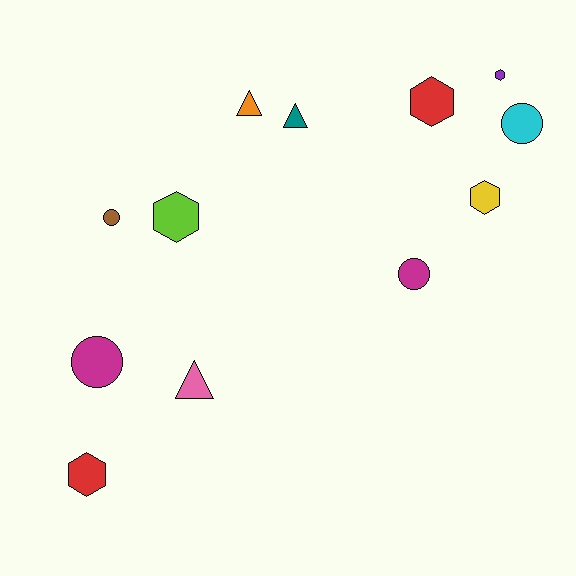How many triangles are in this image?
There are 3 triangles.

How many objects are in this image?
There are 12 objects.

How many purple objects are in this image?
There is 1 purple object.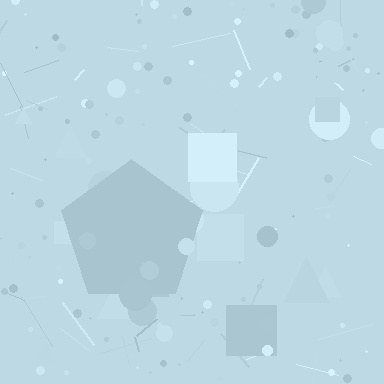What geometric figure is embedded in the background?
A pentagon is embedded in the background.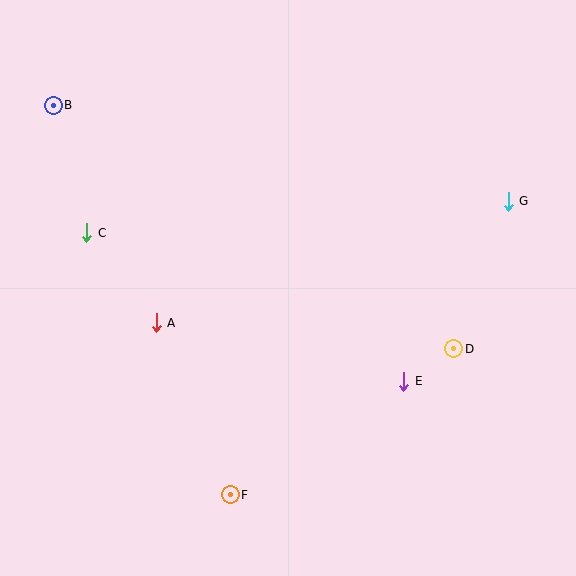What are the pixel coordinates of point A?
Point A is at (156, 323).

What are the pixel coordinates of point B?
Point B is at (53, 105).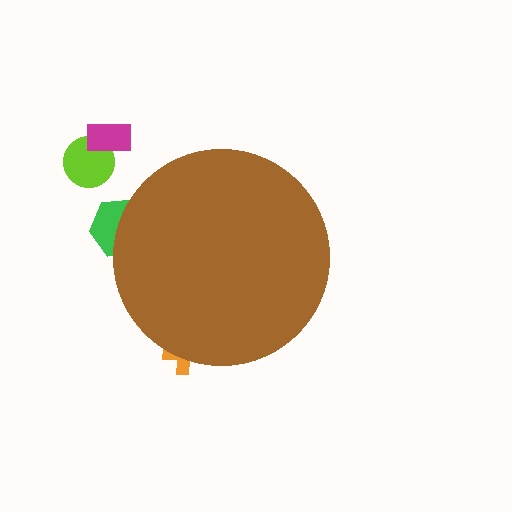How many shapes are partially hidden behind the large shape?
2 shapes are partially hidden.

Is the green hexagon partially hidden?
Yes, the green hexagon is partially hidden behind the brown circle.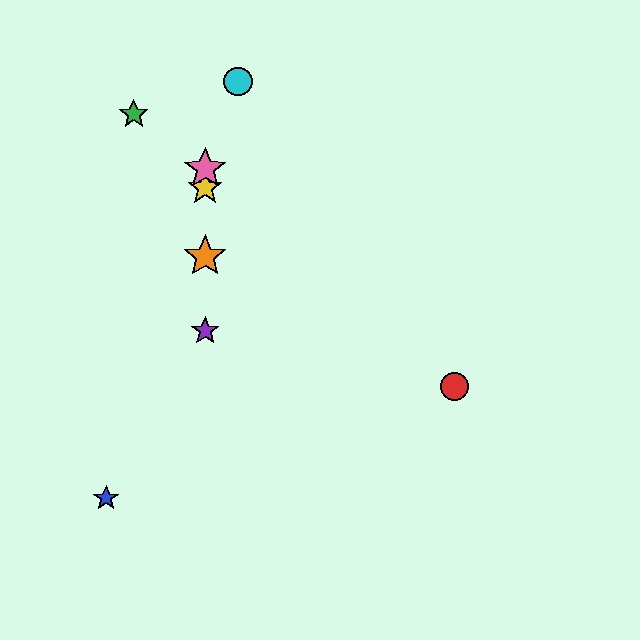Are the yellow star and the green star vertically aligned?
No, the yellow star is at x≈205 and the green star is at x≈134.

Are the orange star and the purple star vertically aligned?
Yes, both are at x≈205.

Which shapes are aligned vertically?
The yellow star, the purple star, the orange star, the pink star are aligned vertically.